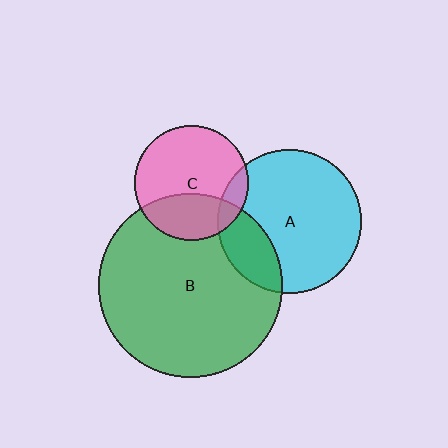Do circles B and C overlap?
Yes.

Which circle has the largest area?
Circle B (green).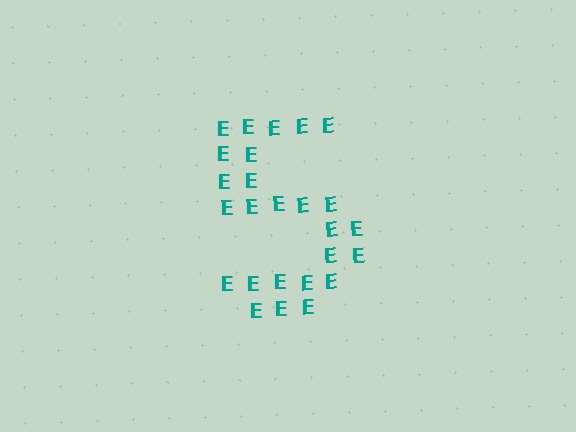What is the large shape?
The large shape is the digit 5.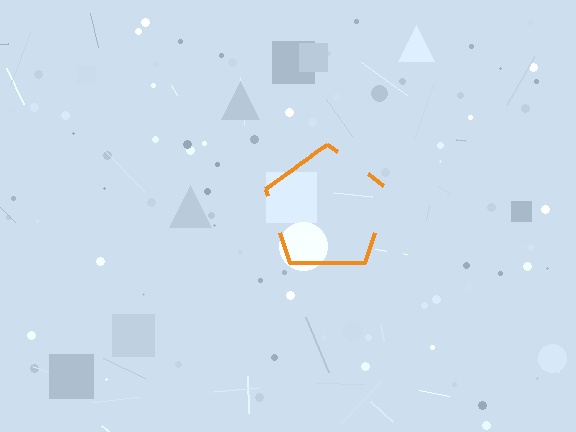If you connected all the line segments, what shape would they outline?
They would outline a pentagon.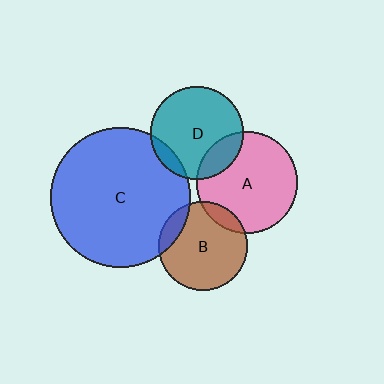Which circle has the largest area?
Circle C (blue).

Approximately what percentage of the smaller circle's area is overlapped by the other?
Approximately 20%.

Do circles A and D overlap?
Yes.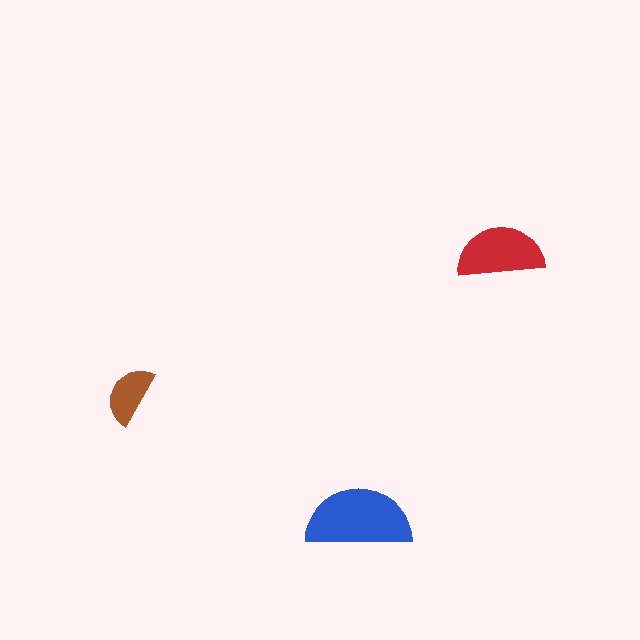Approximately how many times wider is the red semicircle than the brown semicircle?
About 1.5 times wider.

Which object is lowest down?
The blue semicircle is bottommost.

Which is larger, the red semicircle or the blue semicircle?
The blue one.